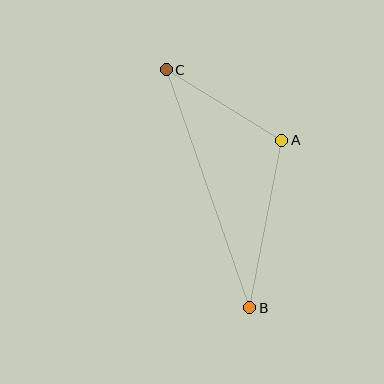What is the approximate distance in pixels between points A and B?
The distance between A and B is approximately 171 pixels.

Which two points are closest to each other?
Points A and C are closest to each other.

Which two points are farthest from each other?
Points B and C are farthest from each other.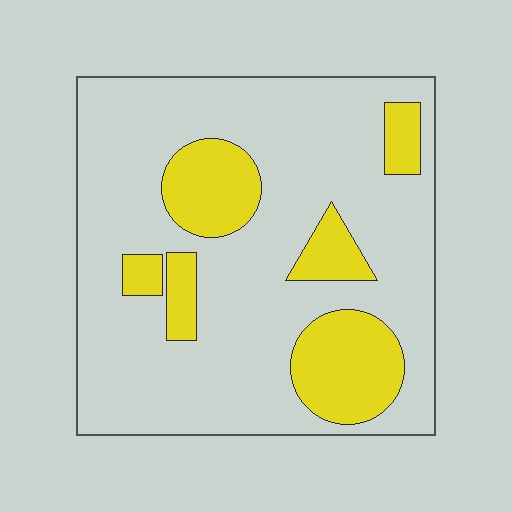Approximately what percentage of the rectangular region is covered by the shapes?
Approximately 25%.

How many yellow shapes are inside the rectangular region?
6.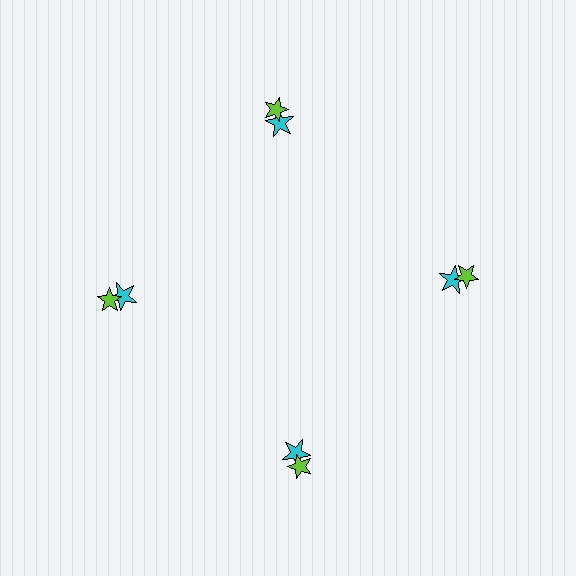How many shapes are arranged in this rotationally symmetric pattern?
There are 8 shapes, arranged in 4 groups of 2.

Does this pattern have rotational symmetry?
Yes, this pattern has 4-fold rotational symmetry. It looks the same after rotating 90 degrees around the center.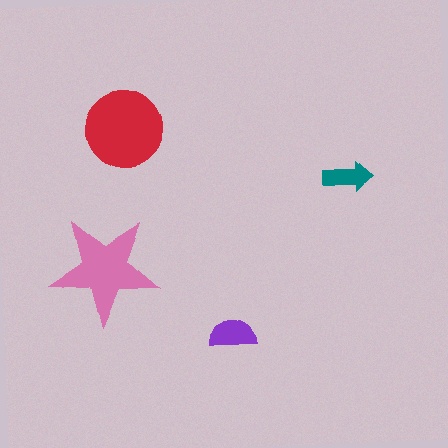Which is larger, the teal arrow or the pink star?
The pink star.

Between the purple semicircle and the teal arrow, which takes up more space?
The purple semicircle.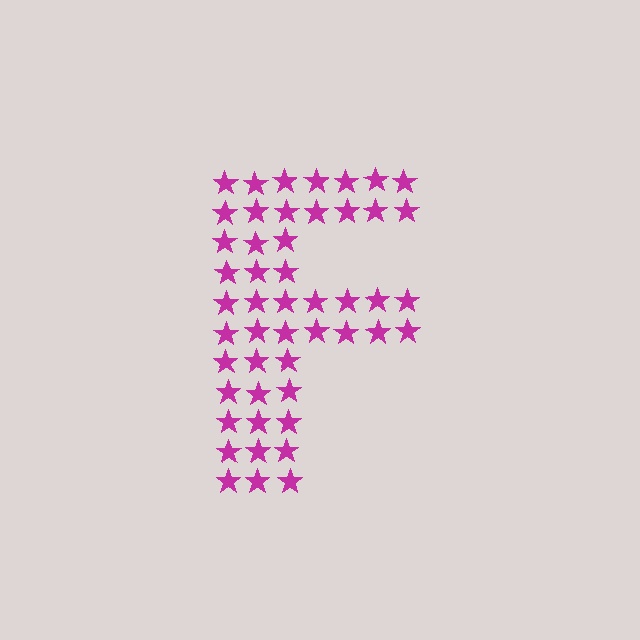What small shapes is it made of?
It is made of small stars.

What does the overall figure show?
The overall figure shows the letter F.